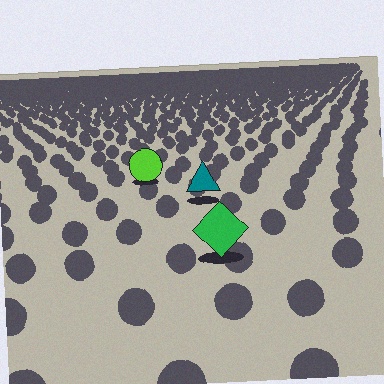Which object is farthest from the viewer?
The lime circle is farthest from the viewer. It appears smaller and the ground texture around it is denser.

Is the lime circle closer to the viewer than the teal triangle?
No. The teal triangle is closer — you can tell from the texture gradient: the ground texture is coarser near it.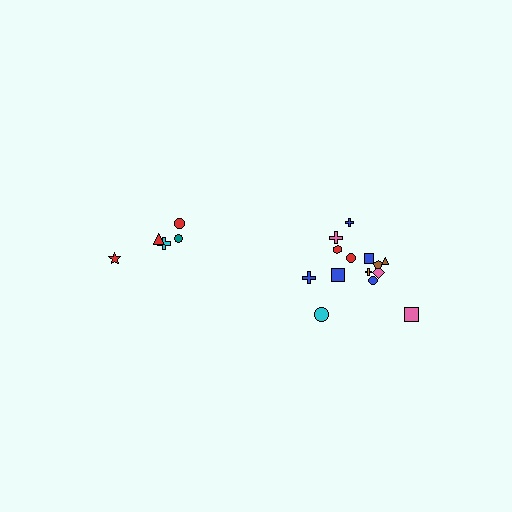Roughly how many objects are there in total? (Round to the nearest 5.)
Roughly 20 objects in total.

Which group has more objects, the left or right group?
The right group.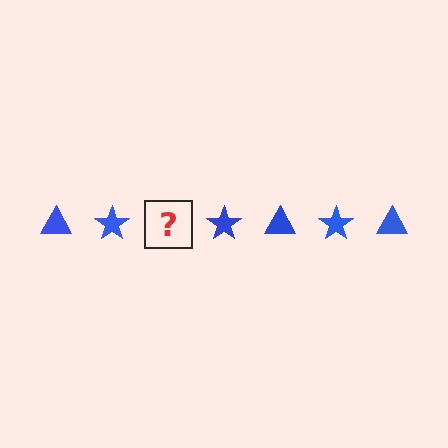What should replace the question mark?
The question mark should be replaced with a blue triangle.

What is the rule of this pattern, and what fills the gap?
The rule is that the pattern cycles through triangle, star shapes in blue. The gap should be filled with a blue triangle.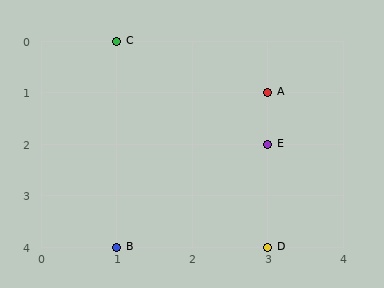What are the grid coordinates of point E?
Point E is at grid coordinates (3, 2).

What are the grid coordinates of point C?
Point C is at grid coordinates (1, 0).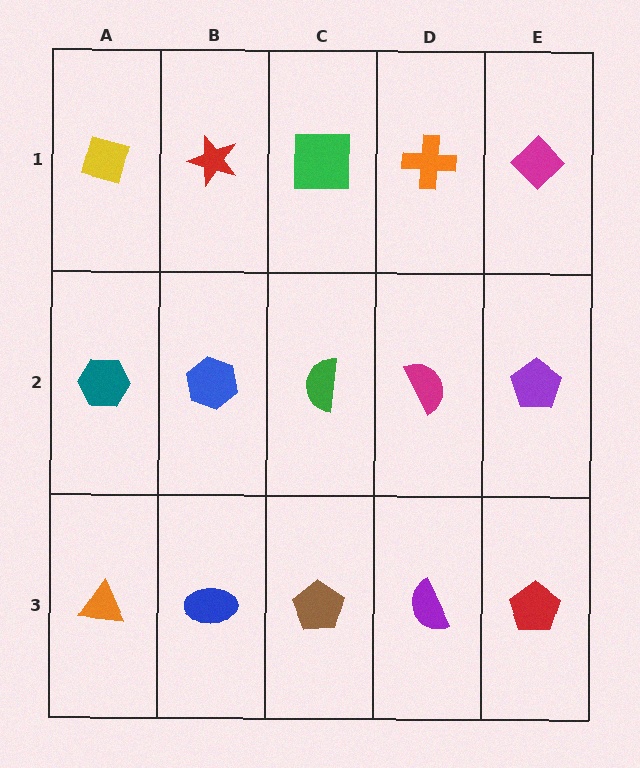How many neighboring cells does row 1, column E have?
2.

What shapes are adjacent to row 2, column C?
A green square (row 1, column C), a brown pentagon (row 3, column C), a blue hexagon (row 2, column B), a magenta semicircle (row 2, column D).